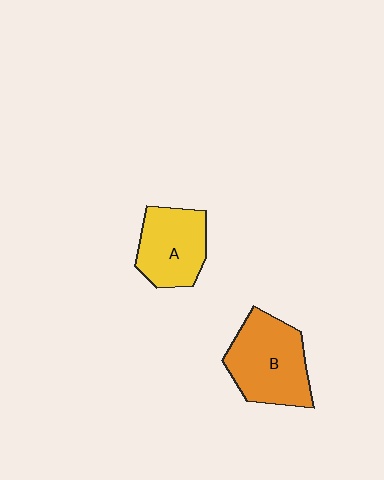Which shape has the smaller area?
Shape A (yellow).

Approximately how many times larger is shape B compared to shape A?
Approximately 1.3 times.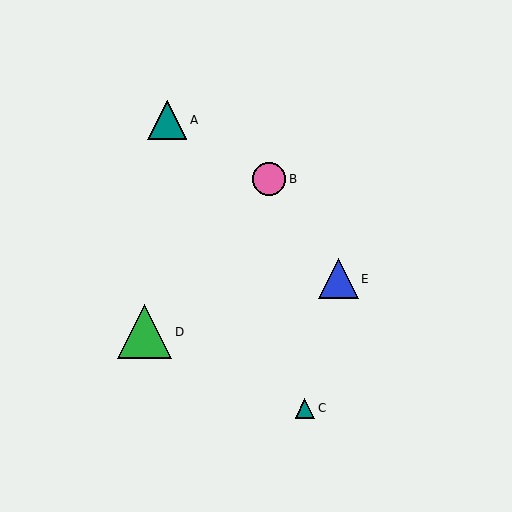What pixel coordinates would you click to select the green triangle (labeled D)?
Click at (144, 332) to select the green triangle D.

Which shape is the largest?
The green triangle (labeled D) is the largest.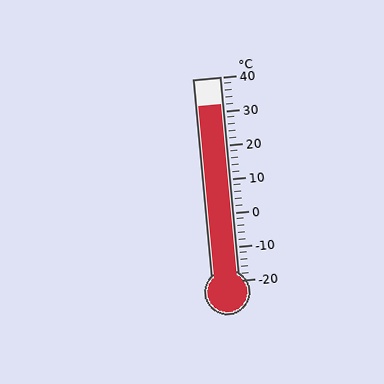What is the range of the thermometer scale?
The thermometer scale ranges from -20°C to 40°C.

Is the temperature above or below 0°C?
The temperature is above 0°C.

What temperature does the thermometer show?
The thermometer shows approximately 32°C.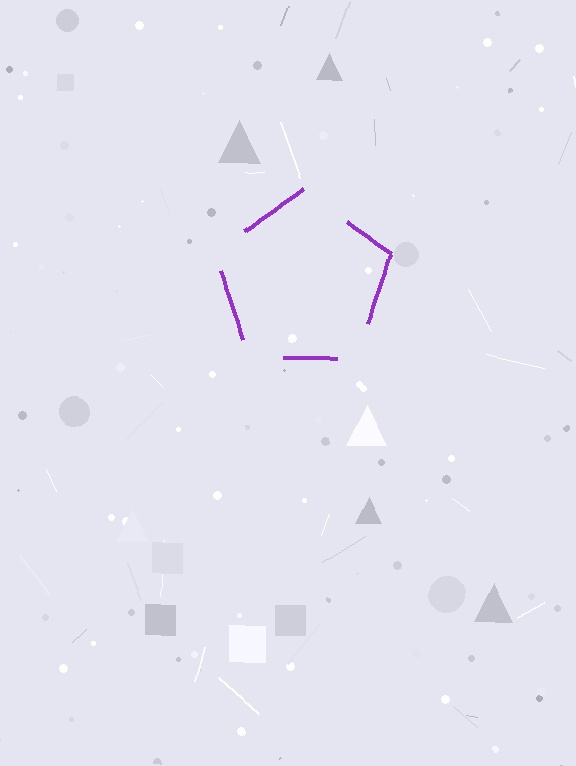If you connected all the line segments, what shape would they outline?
They would outline a pentagon.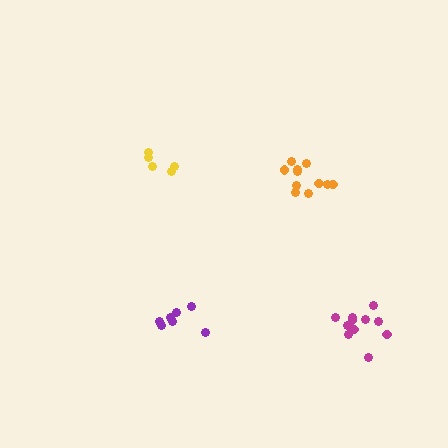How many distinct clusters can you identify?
There are 4 distinct clusters.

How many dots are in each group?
Group 1: 7 dots, Group 2: 11 dots, Group 3: 11 dots, Group 4: 5 dots (34 total).